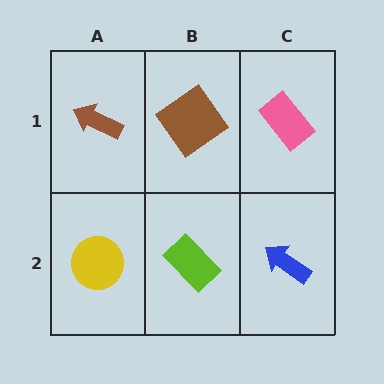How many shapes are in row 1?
3 shapes.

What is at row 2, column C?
A blue arrow.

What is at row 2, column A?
A yellow circle.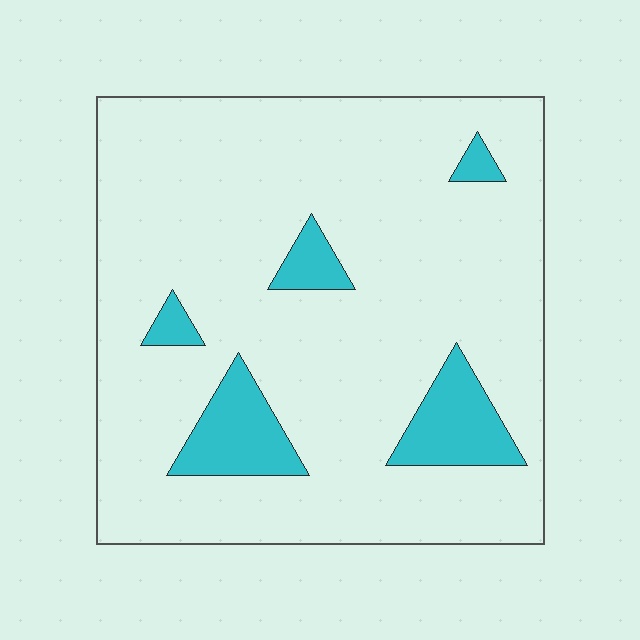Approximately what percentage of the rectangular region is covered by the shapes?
Approximately 10%.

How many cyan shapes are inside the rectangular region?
5.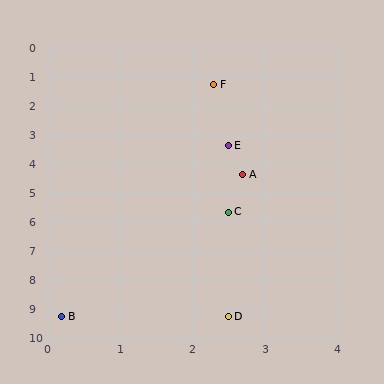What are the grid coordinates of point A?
Point A is at approximately (2.7, 4.4).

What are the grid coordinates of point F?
Point F is at approximately (2.3, 1.3).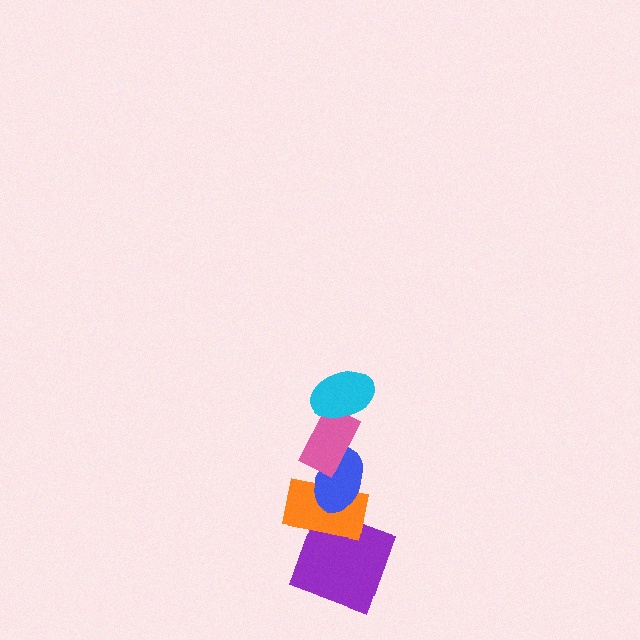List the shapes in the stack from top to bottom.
From top to bottom: the cyan ellipse, the pink rectangle, the blue ellipse, the orange rectangle, the purple square.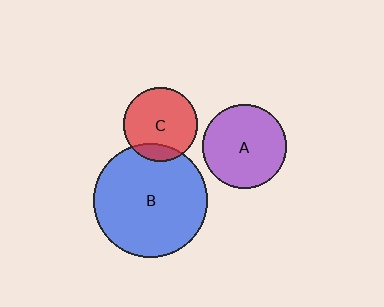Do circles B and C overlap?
Yes.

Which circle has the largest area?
Circle B (blue).